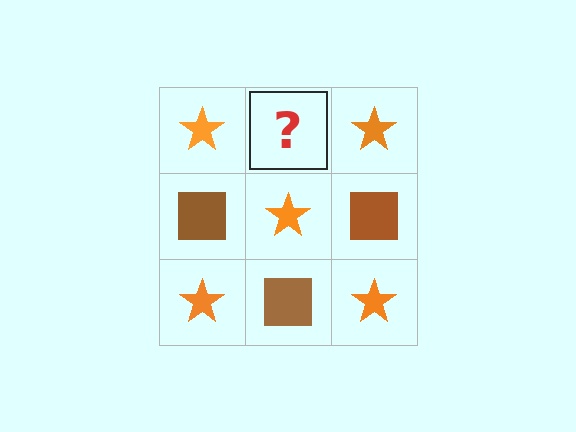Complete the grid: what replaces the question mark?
The question mark should be replaced with a brown square.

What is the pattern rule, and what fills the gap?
The rule is that it alternates orange star and brown square in a checkerboard pattern. The gap should be filled with a brown square.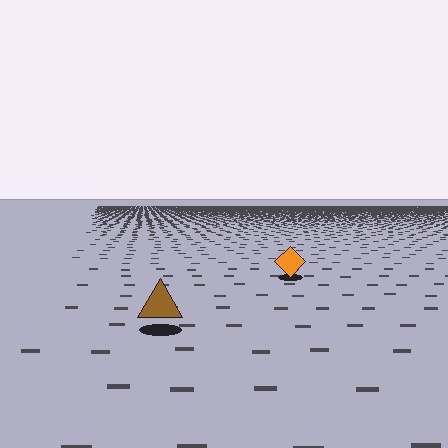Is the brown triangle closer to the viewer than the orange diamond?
Yes. The brown triangle is closer — you can tell from the texture gradient: the ground texture is coarser near it.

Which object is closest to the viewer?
The brown triangle is closest. The texture marks near it are larger and more spread out.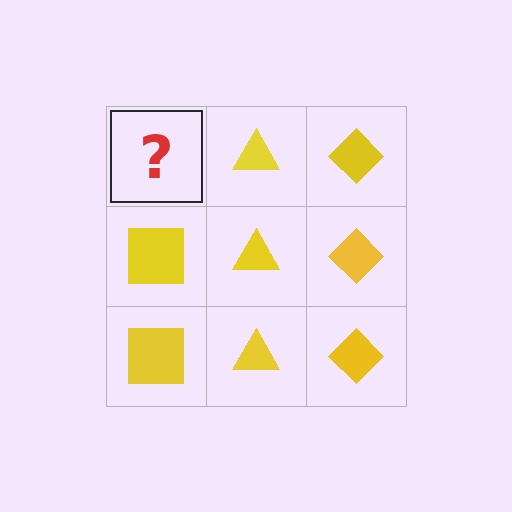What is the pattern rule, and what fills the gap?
The rule is that each column has a consistent shape. The gap should be filled with a yellow square.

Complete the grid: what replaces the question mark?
The question mark should be replaced with a yellow square.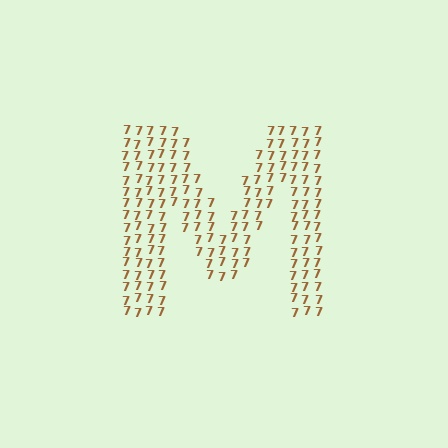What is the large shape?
The large shape is the letter M.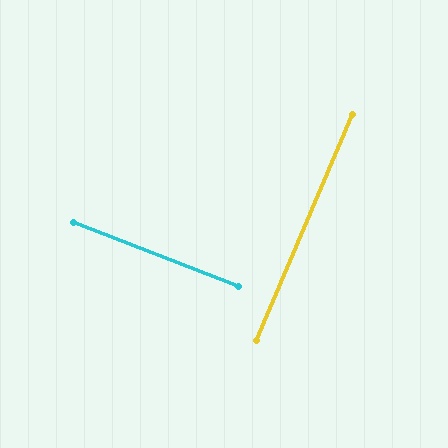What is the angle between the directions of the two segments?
Approximately 88 degrees.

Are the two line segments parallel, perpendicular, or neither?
Perpendicular — they meet at approximately 88°.